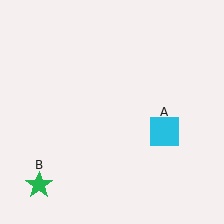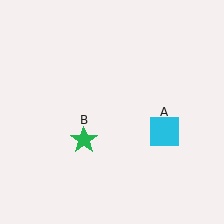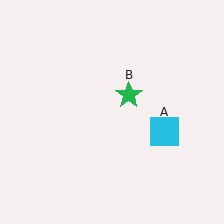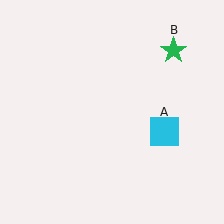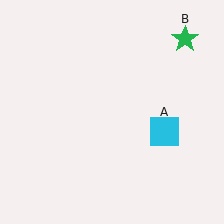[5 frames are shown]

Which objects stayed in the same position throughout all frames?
Cyan square (object A) remained stationary.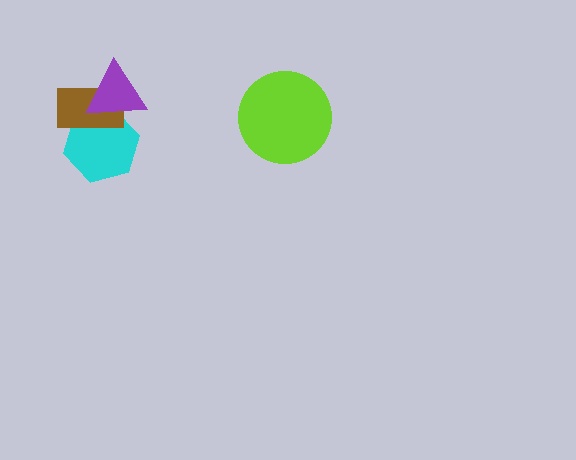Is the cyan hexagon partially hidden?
Yes, it is partially covered by another shape.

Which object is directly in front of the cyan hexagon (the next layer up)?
The brown rectangle is directly in front of the cyan hexagon.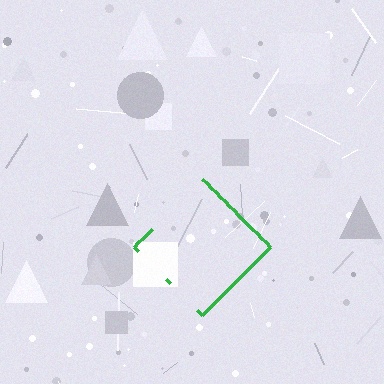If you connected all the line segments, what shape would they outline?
They would outline a diamond.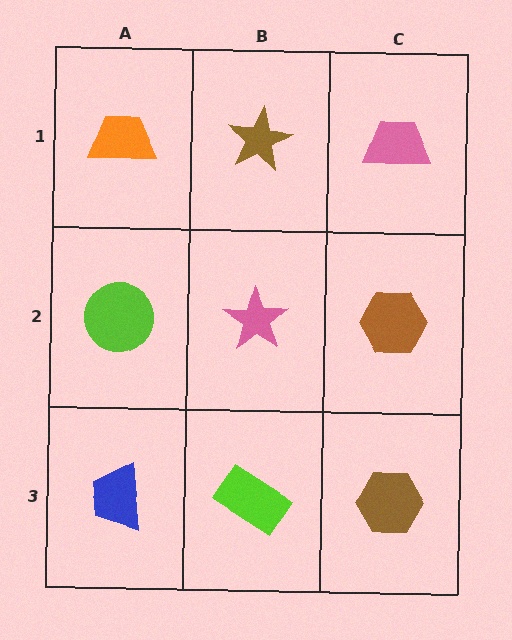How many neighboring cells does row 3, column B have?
3.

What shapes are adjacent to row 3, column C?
A brown hexagon (row 2, column C), a lime rectangle (row 3, column B).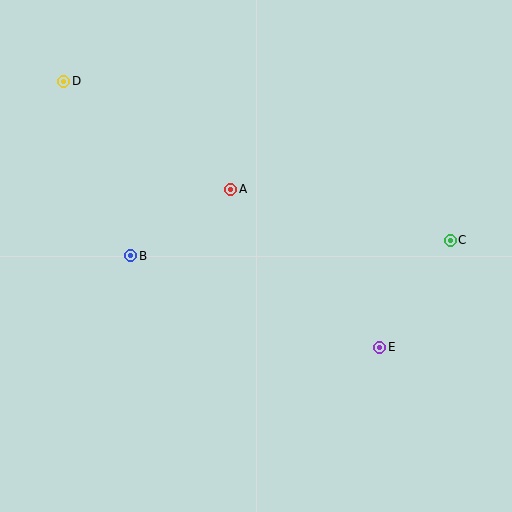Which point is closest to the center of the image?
Point A at (231, 189) is closest to the center.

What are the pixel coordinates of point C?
Point C is at (450, 240).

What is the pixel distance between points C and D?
The distance between C and D is 418 pixels.